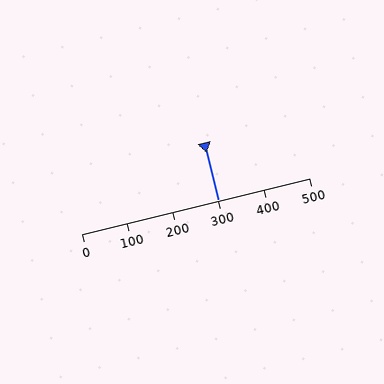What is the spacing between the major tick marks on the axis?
The major ticks are spaced 100 apart.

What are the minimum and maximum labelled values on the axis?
The axis runs from 0 to 500.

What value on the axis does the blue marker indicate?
The marker indicates approximately 300.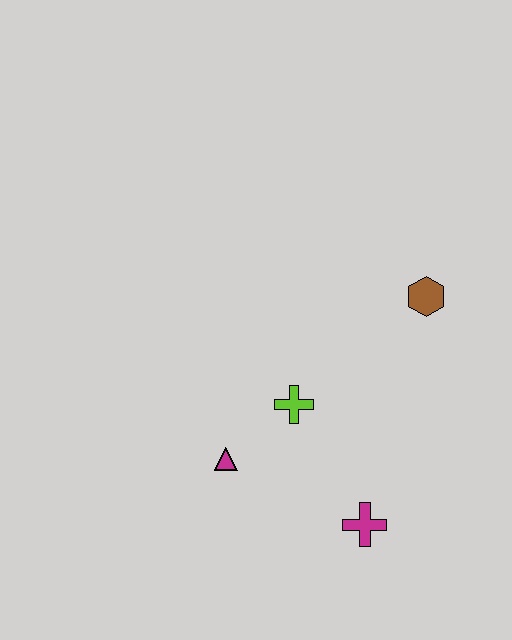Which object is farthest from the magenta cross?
The brown hexagon is farthest from the magenta cross.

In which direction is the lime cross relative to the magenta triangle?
The lime cross is to the right of the magenta triangle.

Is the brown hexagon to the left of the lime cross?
No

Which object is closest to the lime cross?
The magenta triangle is closest to the lime cross.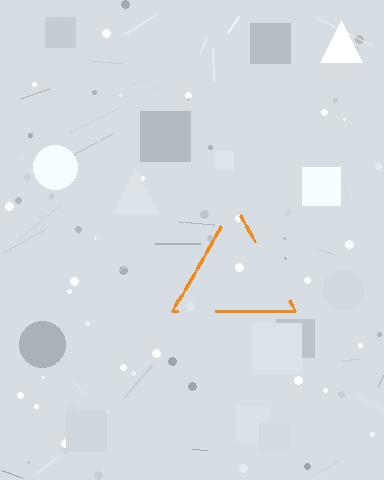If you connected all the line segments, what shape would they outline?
They would outline a triangle.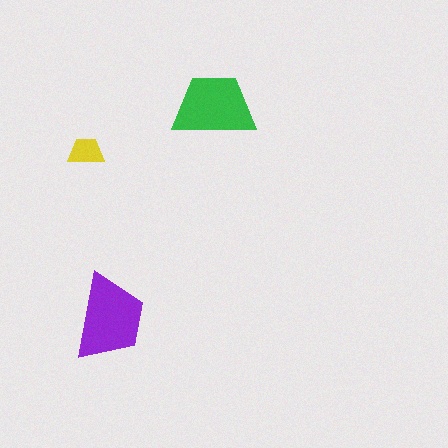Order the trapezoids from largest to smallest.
the purple one, the green one, the yellow one.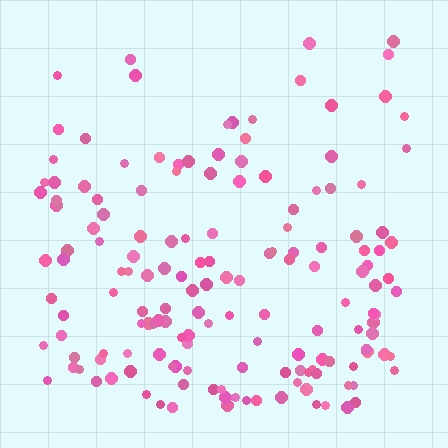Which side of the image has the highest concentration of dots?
The bottom.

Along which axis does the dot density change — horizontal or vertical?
Vertical.